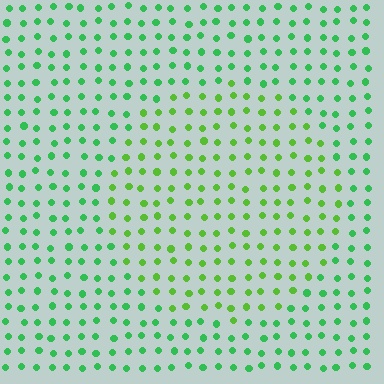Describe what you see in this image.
The image is filled with small green elements in a uniform arrangement. A circle-shaped region is visible where the elements are tinted to a slightly different hue, forming a subtle color boundary.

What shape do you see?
I see a circle.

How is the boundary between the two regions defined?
The boundary is defined purely by a slight shift in hue (about 31 degrees). Spacing, size, and orientation are identical on both sides.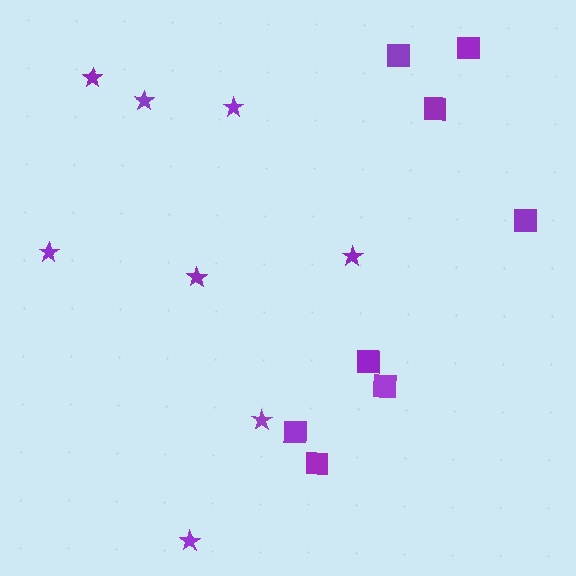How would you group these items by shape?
There are 2 groups: one group of squares (8) and one group of stars (8).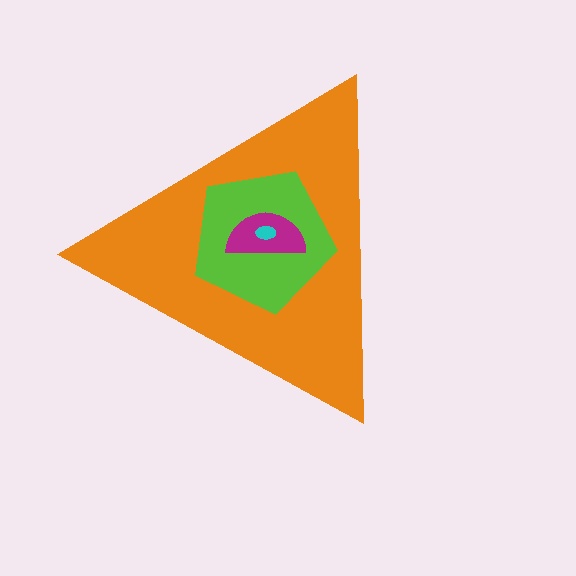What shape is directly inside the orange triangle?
The lime pentagon.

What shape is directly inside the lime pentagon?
The magenta semicircle.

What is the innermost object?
The cyan ellipse.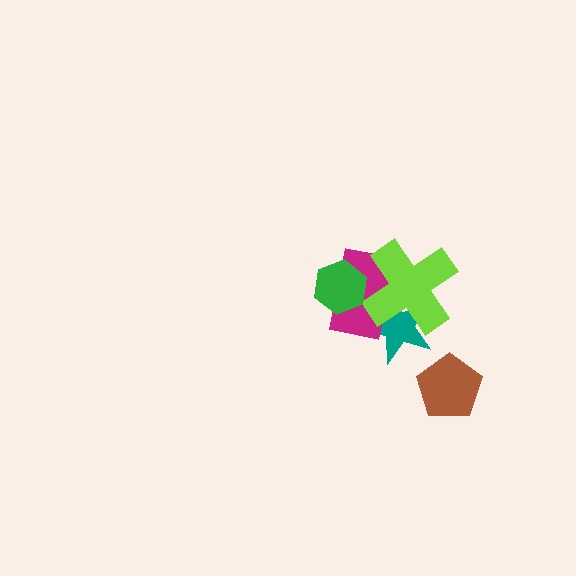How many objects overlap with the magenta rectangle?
3 objects overlap with the magenta rectangle.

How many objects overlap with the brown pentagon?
0 objects overlap with the brown pentagon.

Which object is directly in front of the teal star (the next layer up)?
The magenta rectangle is directly in front of the teal star.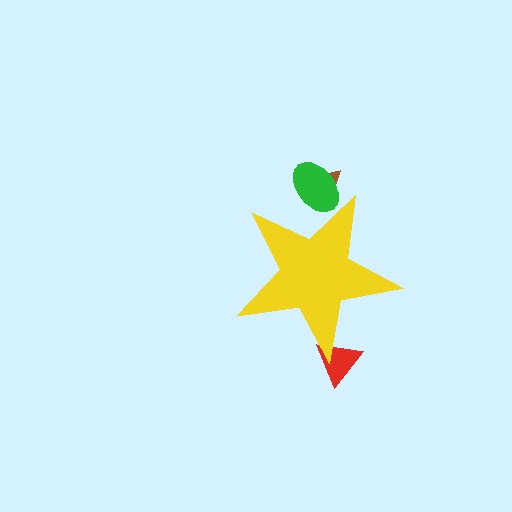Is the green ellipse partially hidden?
Yes, the green ellipse is partially hidden behind the yellow star.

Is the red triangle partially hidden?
Yes, the red triangle is partially hidden behind the yellow star.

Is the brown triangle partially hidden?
Yes, the brown triangle is partially hidden behind the yellow star.